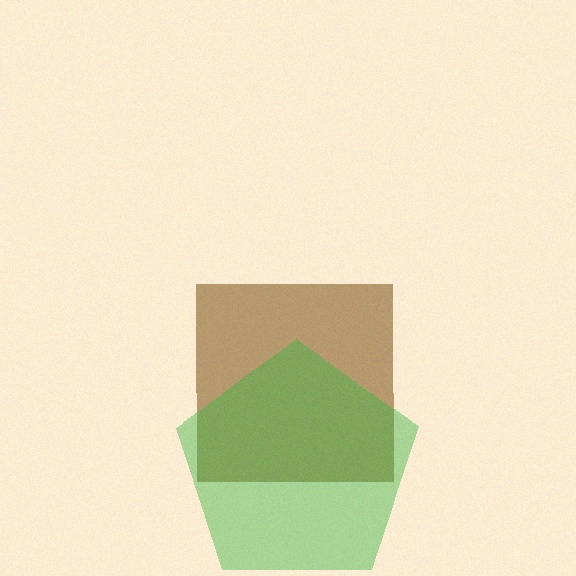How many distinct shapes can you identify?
There are 2 distinct shapes: a brown square, a green pentagon.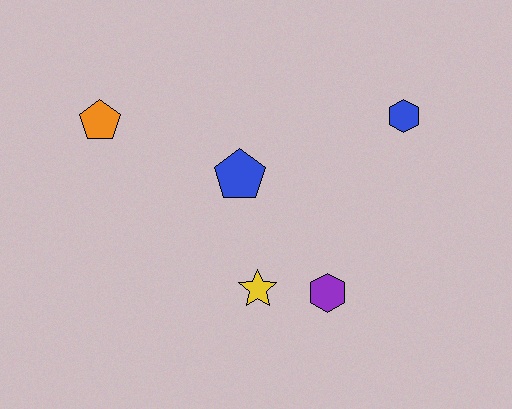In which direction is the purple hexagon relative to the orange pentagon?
The purple hexagon is to the right of the orange pentagon.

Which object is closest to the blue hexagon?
The blue pentagon is closest to the blue hexagon.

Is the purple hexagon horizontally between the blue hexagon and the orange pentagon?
Yes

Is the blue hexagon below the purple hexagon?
No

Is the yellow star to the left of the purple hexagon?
Yes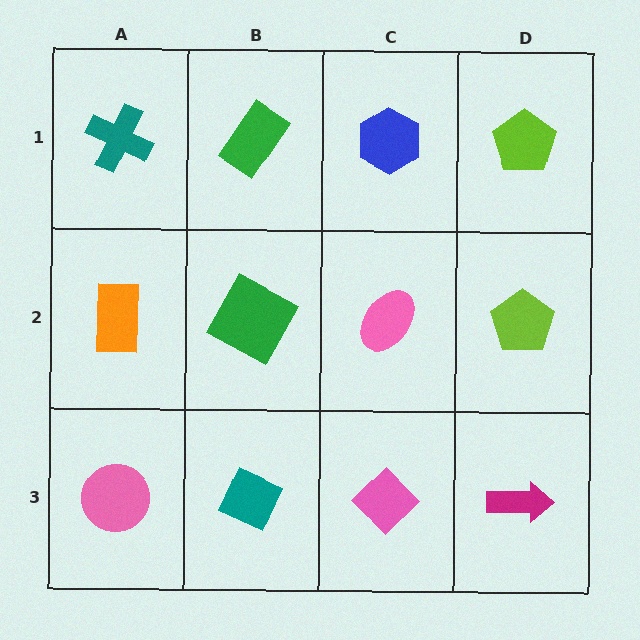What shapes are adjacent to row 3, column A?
An orange rectangle (row 2, column A), a teal diamond (row 3, column B).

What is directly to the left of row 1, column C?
A green rectangle.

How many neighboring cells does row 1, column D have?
2.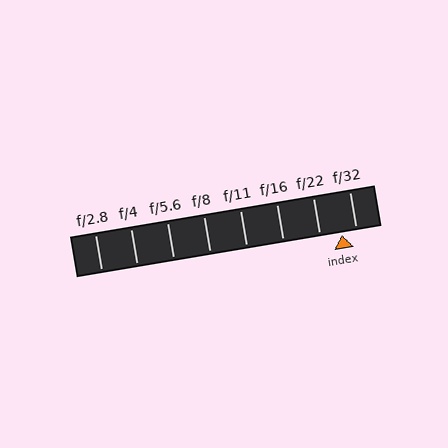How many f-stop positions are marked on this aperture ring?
There are 8 f-stop positions marked.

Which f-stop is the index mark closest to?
The index mark is closest to f/32.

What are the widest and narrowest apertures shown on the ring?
The widest aperture shown is f/2.8 and the narrowest is f/32.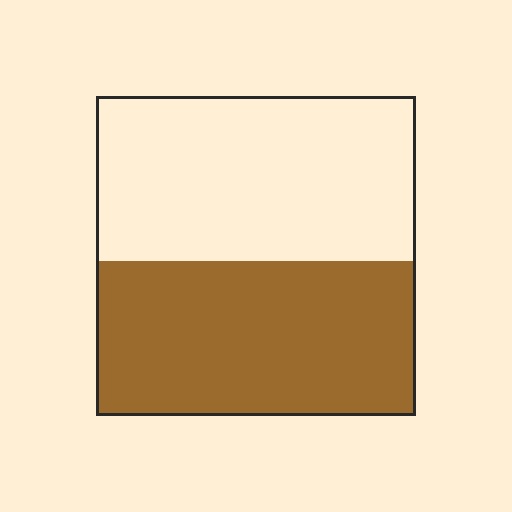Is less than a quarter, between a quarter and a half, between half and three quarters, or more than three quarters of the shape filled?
Between a quarter and a half.